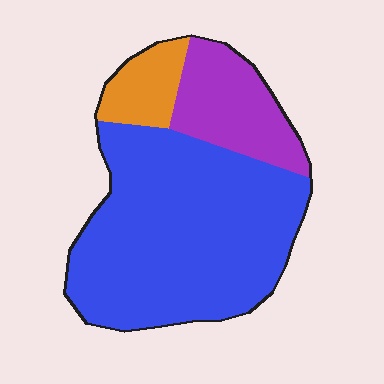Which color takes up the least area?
Orange, at roughly 10%.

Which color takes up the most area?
Blue, at roughly 70%.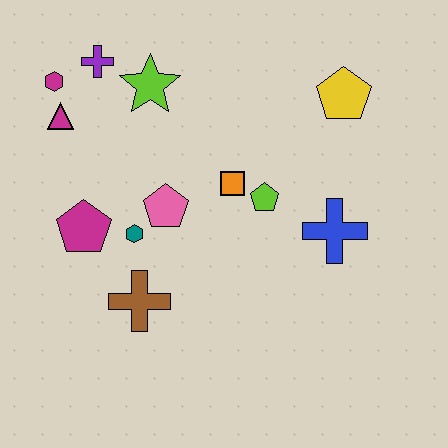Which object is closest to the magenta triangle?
The magenta hexagon is closest to the magenta triangle.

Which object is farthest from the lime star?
The blue cross is farthest from the lime star.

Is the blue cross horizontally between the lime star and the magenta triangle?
No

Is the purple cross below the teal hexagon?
No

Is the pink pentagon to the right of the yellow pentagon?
No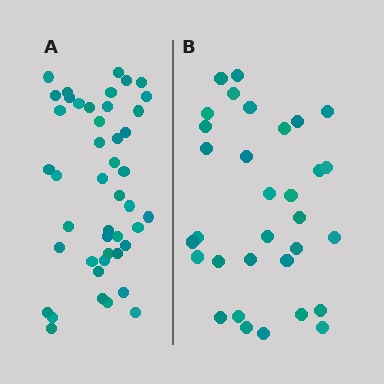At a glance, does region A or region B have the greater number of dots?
Region A (the left region) has more dots.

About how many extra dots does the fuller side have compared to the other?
Region A has approximately 15 more dots than region B.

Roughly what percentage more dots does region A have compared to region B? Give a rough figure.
About 40% more.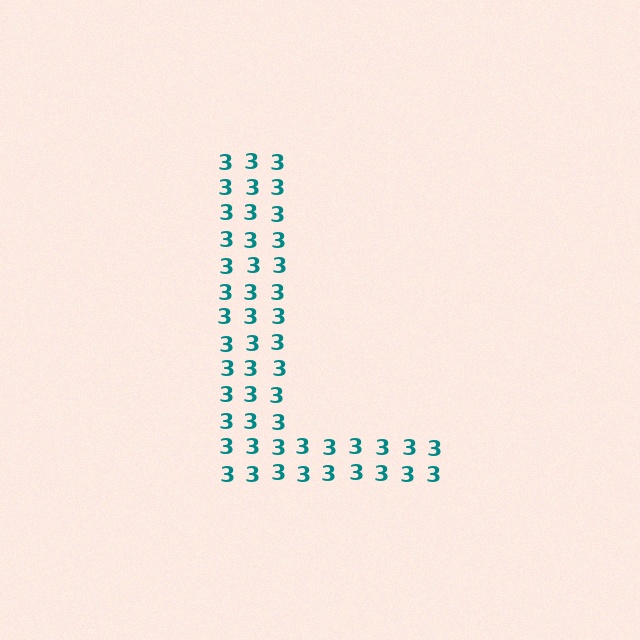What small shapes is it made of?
It is made of small digit 3's.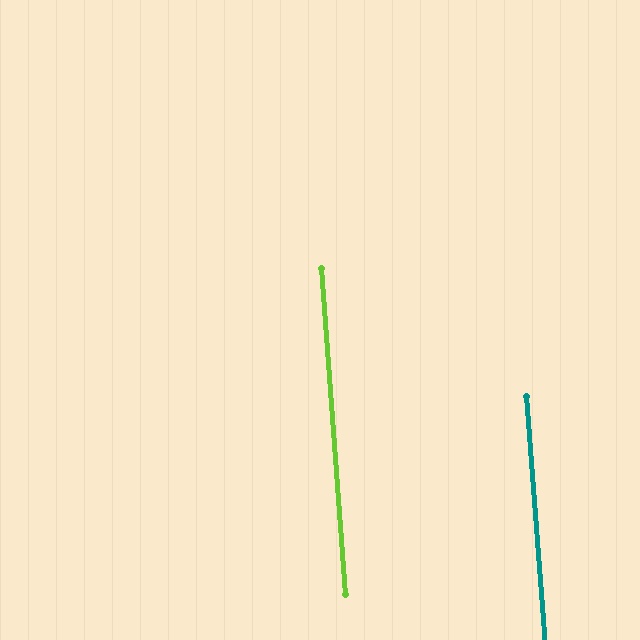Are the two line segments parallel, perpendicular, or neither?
Parallel — their directions differ by only 0.2°.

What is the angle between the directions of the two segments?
Approximately 0 degrees.